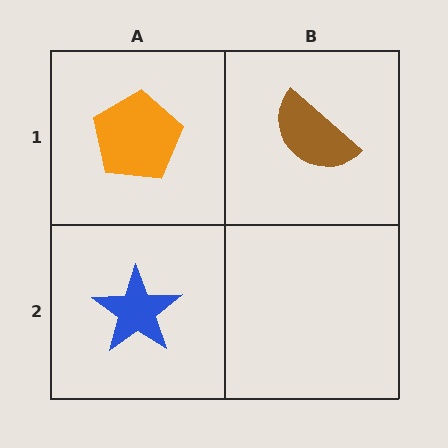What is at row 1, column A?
An orange pentagon.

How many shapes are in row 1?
2 shapes.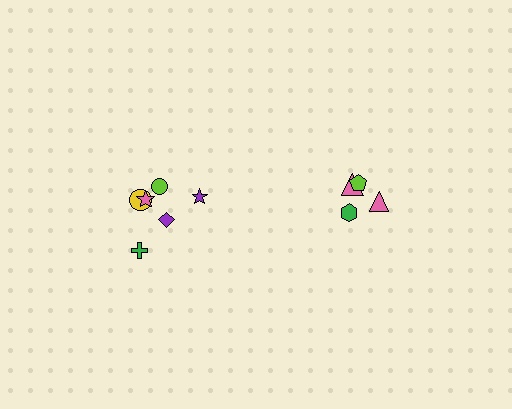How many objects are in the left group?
There are 6 objects.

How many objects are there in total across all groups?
There are 10 objects.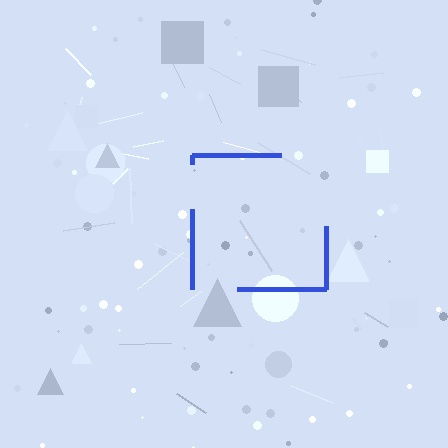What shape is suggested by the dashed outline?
The dashed outline suggests a square.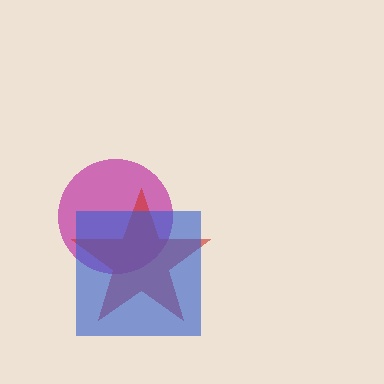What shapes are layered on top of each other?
The layered shapes are: a magenta circle, a red star, a blue square.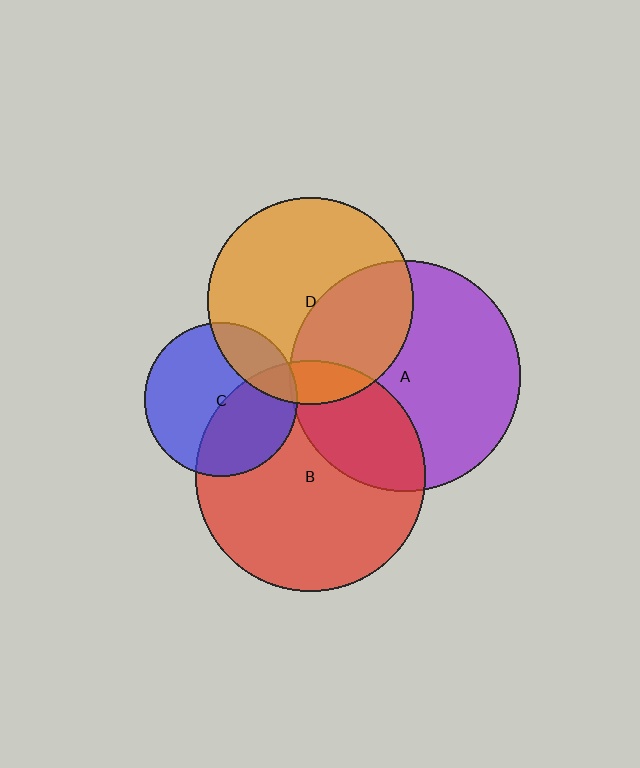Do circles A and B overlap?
Yes.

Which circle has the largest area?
Circle A (purple).